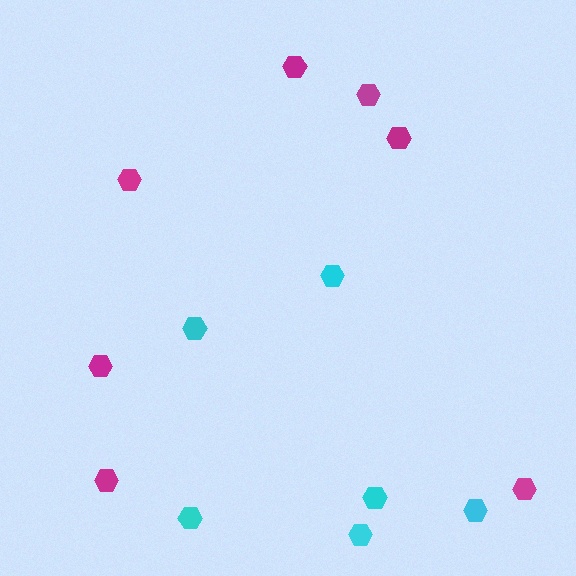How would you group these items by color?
There are 2 groups: one group of cyan hexagons (6) and one group of magenta hexagons (7).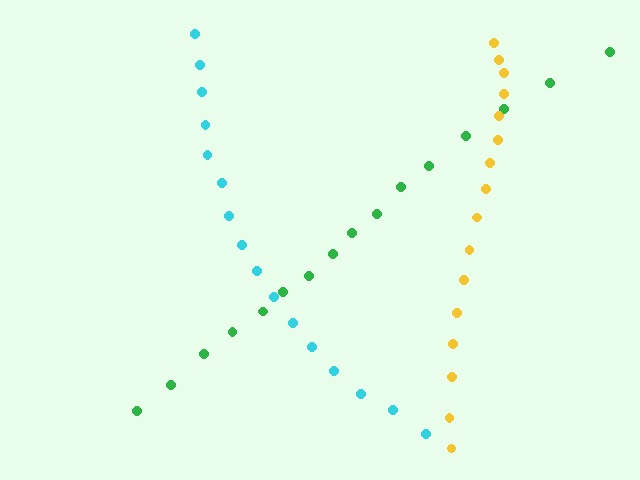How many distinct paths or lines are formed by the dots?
There are 3 distinct paths.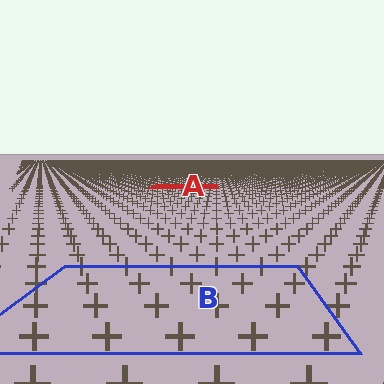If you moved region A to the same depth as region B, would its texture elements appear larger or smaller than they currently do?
They would appear larger. At a closer depth, the same texture elements are projected at a bigger on-screen size.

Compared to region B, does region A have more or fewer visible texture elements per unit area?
Region A has more texture elements per unit area — they are packed more densely because it is farther away.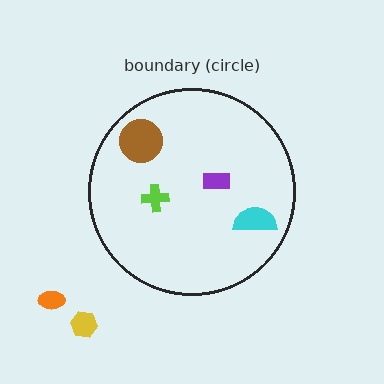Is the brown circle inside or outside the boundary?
Inside.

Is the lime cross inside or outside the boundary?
Inside.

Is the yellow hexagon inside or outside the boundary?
Outside.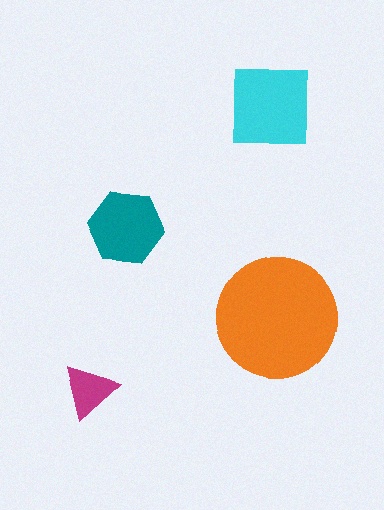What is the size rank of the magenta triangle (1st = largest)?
4th.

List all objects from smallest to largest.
The magenta triangle, the teal hexagon, the cyan square, the orange circle.